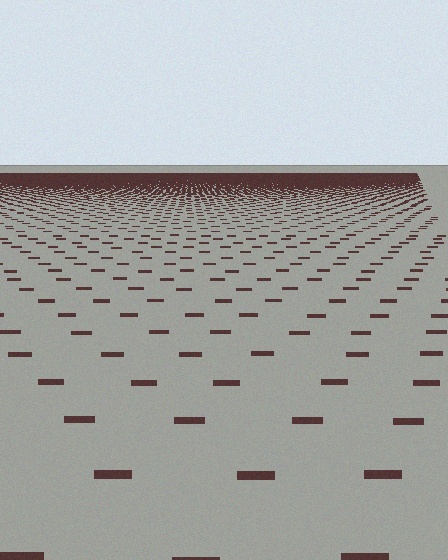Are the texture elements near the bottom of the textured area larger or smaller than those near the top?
Larger. Near the bottom, elements are closer to the viewer and appear at a bigger on-screen size.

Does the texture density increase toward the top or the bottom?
Density increases toward the top.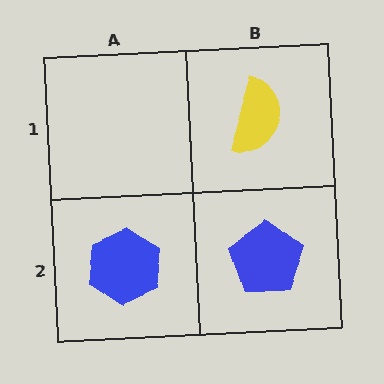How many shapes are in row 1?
1 shape.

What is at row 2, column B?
A blue pentagon.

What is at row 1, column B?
A yellow semicircle.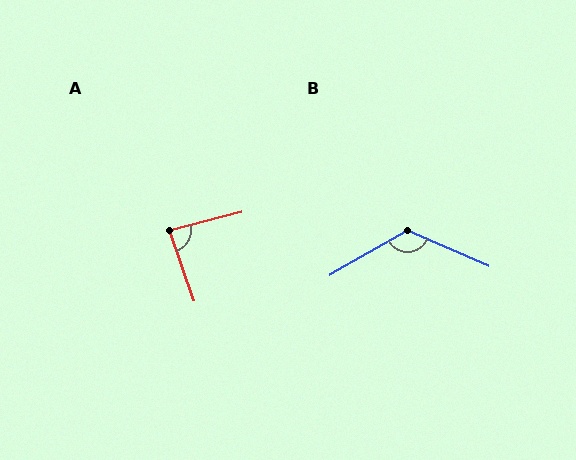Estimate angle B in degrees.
Approximately 126 degrees.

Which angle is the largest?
B, at approximately 126 degrees.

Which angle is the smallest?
A, at approximately 86 degrees.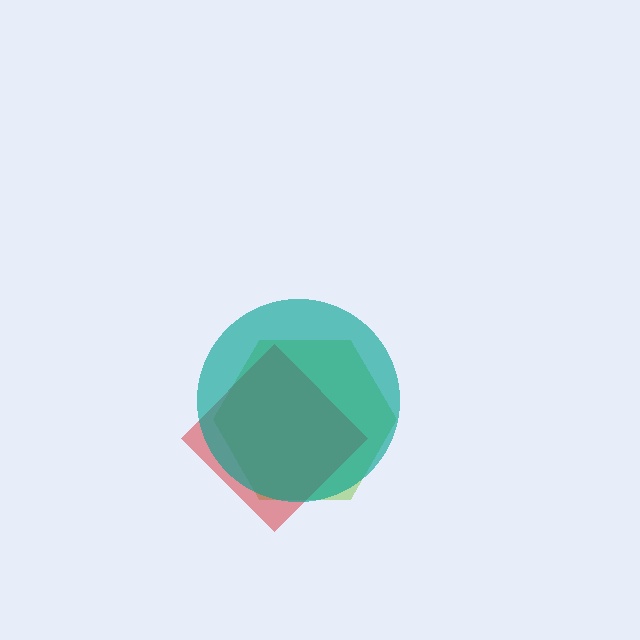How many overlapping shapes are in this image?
There are 3 overlapping shapes in the image.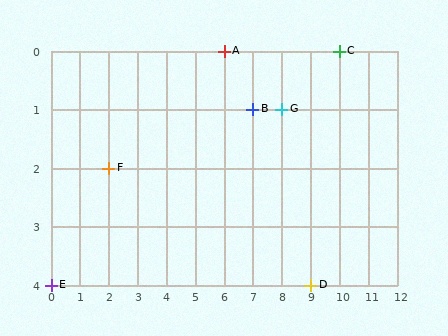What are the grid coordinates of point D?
Point D is at grid coordinates (9, 4).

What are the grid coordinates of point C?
Point C is at grid coordinates (10, 0).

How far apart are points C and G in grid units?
Points C and G are 2 columns and 1 row apart (about 2.2 grid units diagonally).